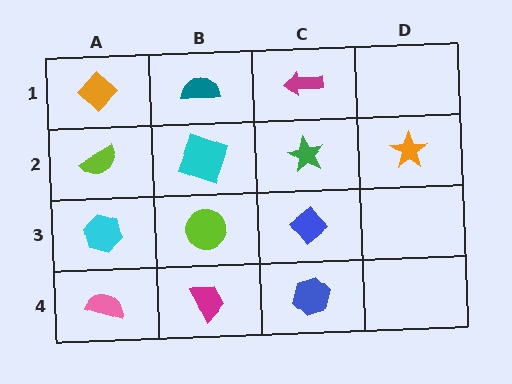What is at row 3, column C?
A blue diamond.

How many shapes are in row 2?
4 shapes.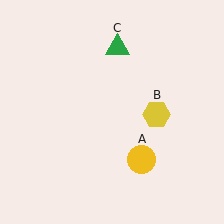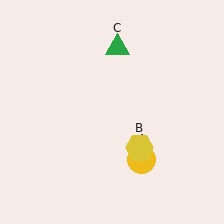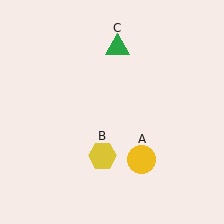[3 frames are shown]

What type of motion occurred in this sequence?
The yellow hexagon (object B) rotated clockwise around the center of the scene.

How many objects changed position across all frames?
1 object changed position: yellow hexagon (object B).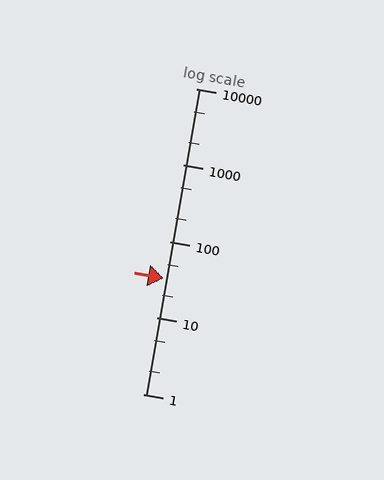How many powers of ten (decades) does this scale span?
The scale spans 4 decades, from 1 to 10000.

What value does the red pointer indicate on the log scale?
The pointer indicates approximately 33.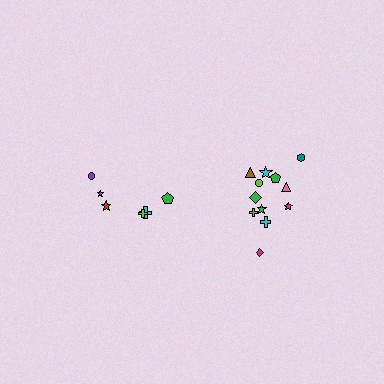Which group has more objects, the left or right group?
The right group.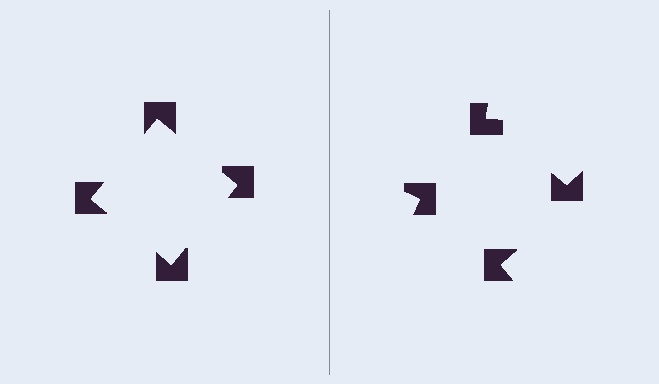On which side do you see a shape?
An illusory square appears on the left side. On the right side the wedge cuts are rotated, so no coherent shape forms.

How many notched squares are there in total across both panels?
8 — 4 on each side.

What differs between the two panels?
The notched squares are positioned identically on both sides; only the wedge orientations differ. On the left they align to a square; on the right they are misaligned.